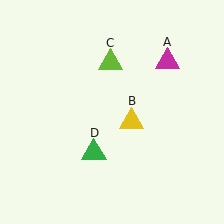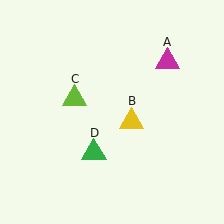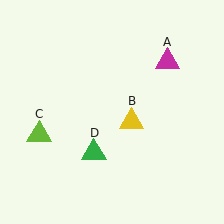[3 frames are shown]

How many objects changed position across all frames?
1 object changed position: lime triangle (object C).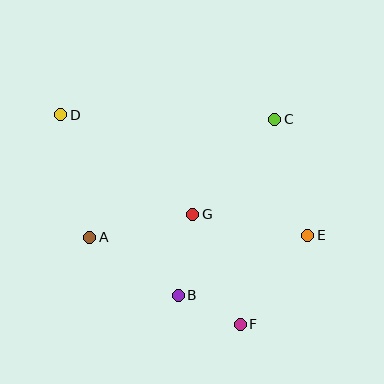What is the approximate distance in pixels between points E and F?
The distance between E and F is approximately 111 pixels.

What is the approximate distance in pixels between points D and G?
The distance between D and G is approximately 165 pixels.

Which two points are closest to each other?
Points B and F are closest to each other.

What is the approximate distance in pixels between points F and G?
The distance between F and G is approximately 120 pixels.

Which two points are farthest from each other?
Points D and F are farthest from each other.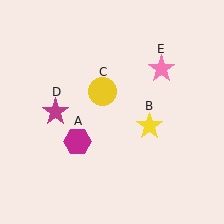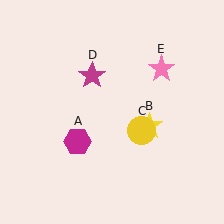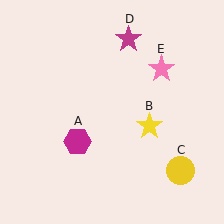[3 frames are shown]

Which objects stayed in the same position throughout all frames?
Magenta hexagon (object A) and yellow star (object B) and pink star (object E) remained stationary.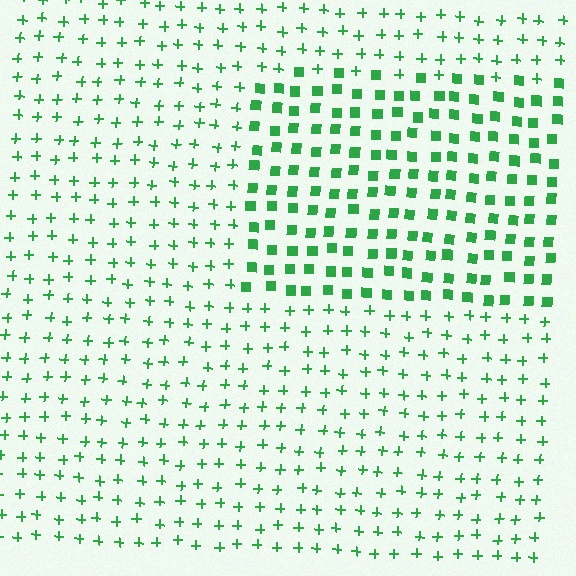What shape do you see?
I see a rectangle.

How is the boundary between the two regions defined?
The boundary is defined by a change in element shape: squares inside vs. plus signs outside. All elements share the same color and spacing.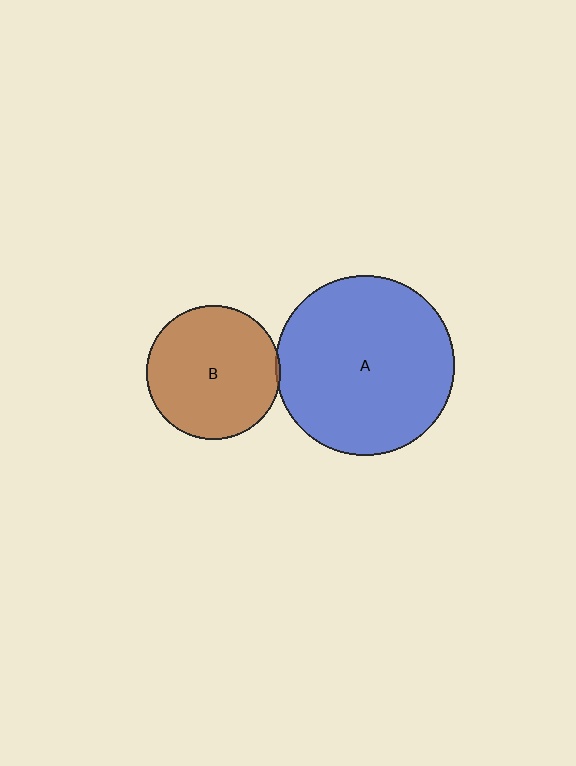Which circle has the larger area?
Circle A (blue).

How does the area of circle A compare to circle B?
Approximately 1.8 times.